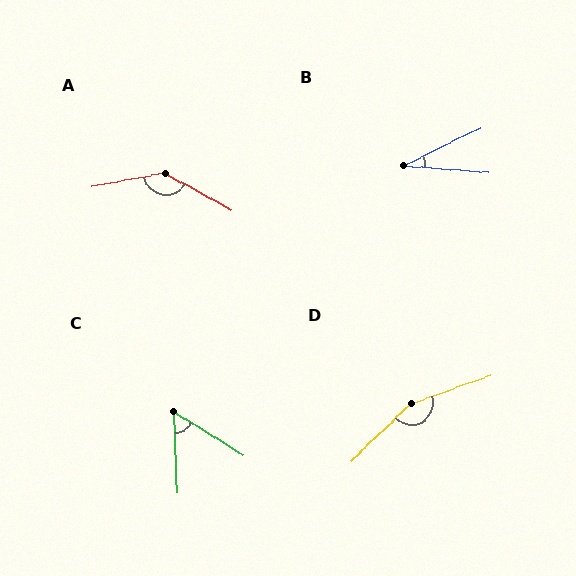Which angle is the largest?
D, at approximately 156 degrees.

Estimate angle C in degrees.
Approximately 56 degrees.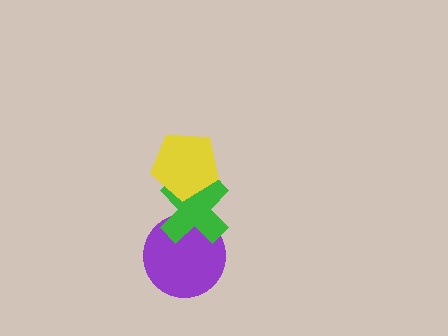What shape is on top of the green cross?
The yellow pentagon is on top of the green cross.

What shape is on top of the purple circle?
The green cross is on top of the purple circle.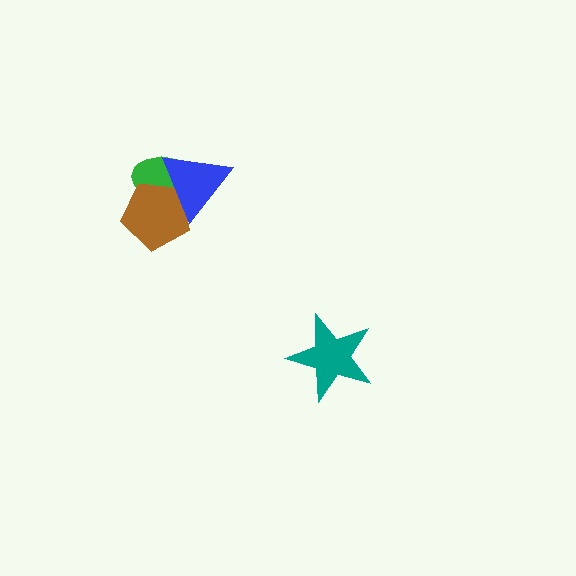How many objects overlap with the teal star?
0 objects overlap with the teal star.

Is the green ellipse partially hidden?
Yes, it is partially covered by another shape.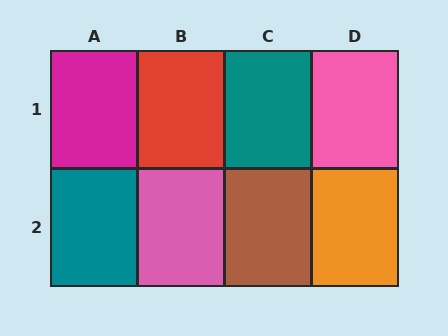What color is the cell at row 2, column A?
Teal.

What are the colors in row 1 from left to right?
Magenta, red, teal, pink.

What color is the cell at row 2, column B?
Pink.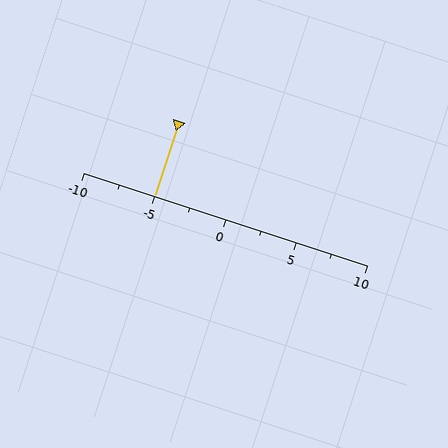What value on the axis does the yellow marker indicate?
The marker indicates approximately -5.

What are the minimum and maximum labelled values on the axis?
The axis runs from -10 to 10.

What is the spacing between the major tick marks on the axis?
The major ticks are spaced 5 apart.